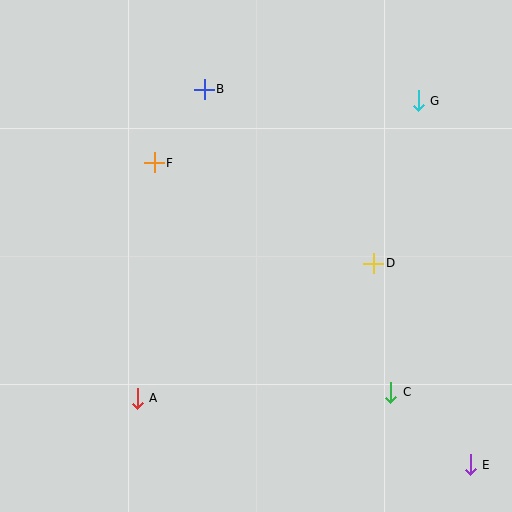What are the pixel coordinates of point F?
Point F is at (154, 163).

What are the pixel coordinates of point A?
Point A is at (137, 398).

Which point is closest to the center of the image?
Point D at (374, 263) is closest to the center.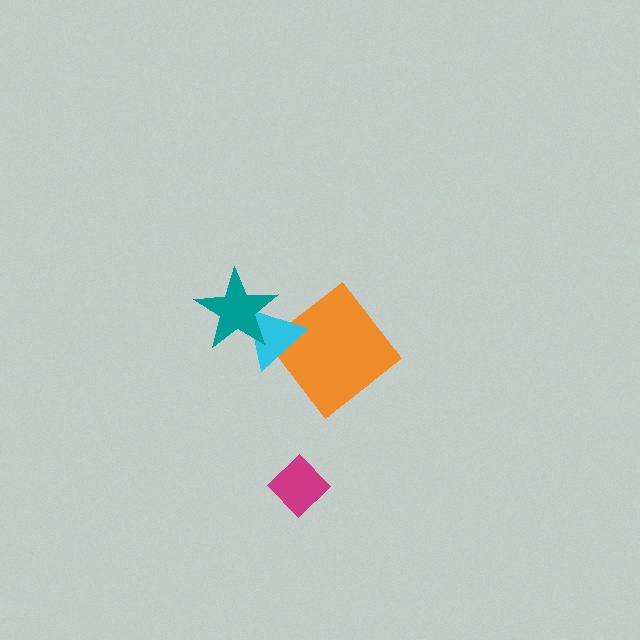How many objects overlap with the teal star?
1 object overlaps with the teal star.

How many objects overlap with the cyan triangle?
2 objects overlap with the cyan triangle.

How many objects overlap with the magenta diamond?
0 objects overlap with the magenta diamond.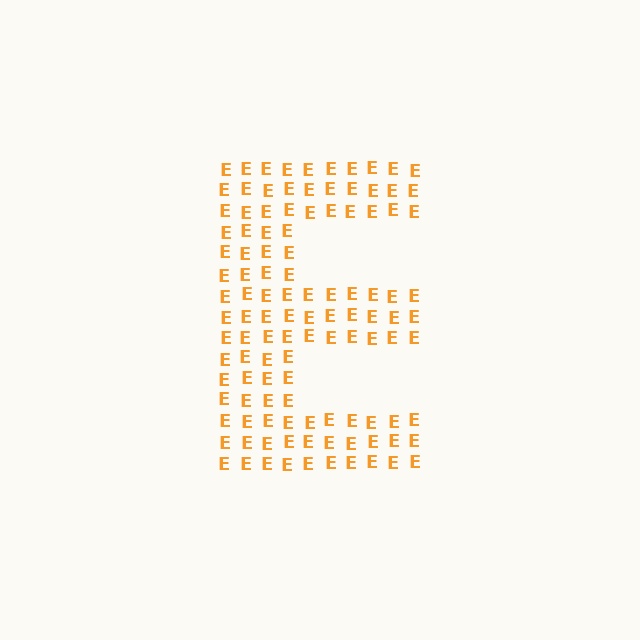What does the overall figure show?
The overall figure shows the letter E.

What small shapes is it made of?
It is made of small letter E's.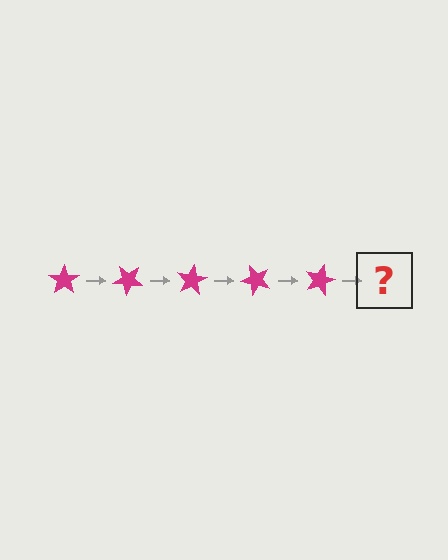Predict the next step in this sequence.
The next step is a magenta star rotated 200 degrees.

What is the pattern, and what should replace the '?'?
The pattern is that the star rotates 40 degrees each step. The '?' should be a magenta star rotated 200 degrees.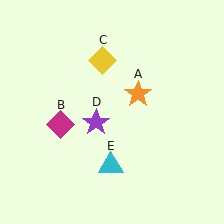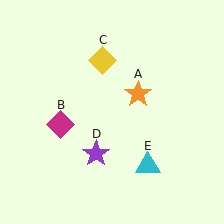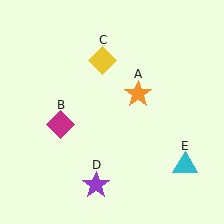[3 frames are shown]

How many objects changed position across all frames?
2 objects changed position: purple star (object D), cyan triangle (object E).